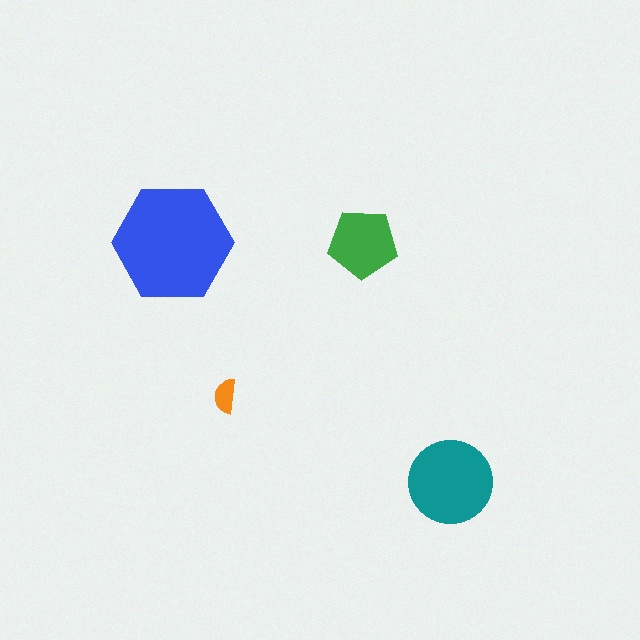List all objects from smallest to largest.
The orange semicircle, the green pentagon, the teal circle, the blue hexagon.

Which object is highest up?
The blue hexagon is topmost.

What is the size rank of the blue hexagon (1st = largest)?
1st.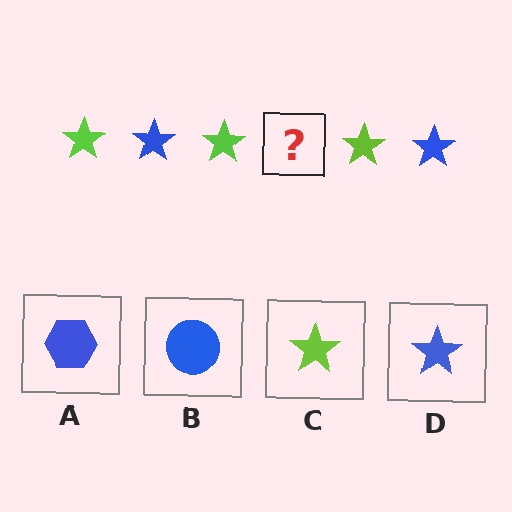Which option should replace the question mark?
Option D.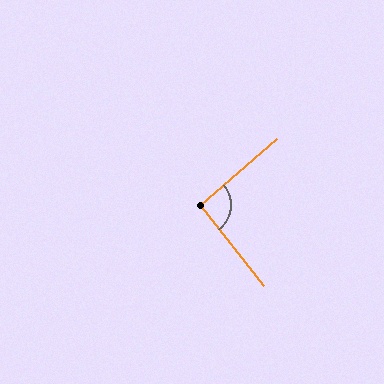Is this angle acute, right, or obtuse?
It is approximately a right angle.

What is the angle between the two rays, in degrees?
Approximately 93 degrees.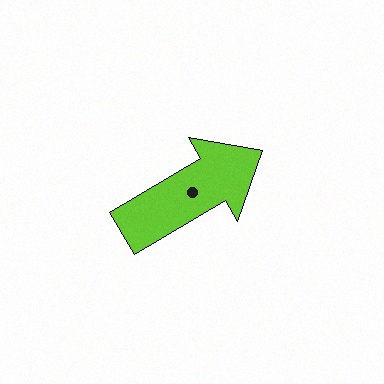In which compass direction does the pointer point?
Northeast.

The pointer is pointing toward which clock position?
Roughly 2 o'clock.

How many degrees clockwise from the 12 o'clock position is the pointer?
Approximately 60 degrees.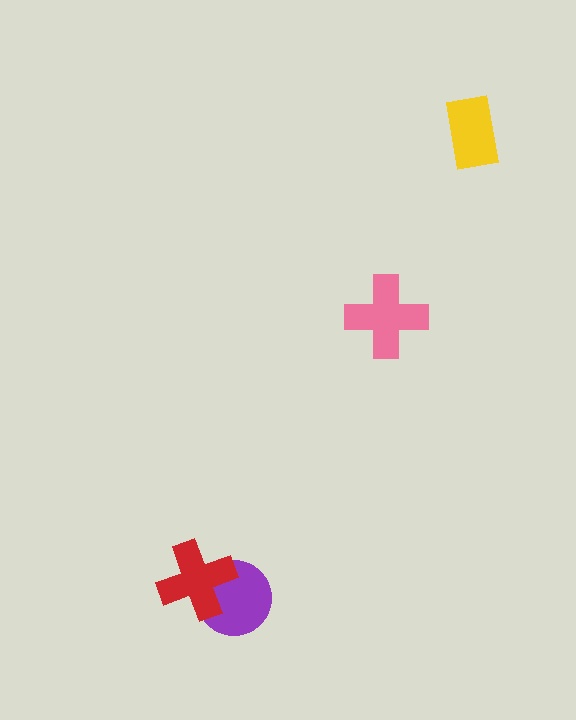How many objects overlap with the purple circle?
1 object overlaps with the purple circle.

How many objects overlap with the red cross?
1 object overlaps with the red cross.